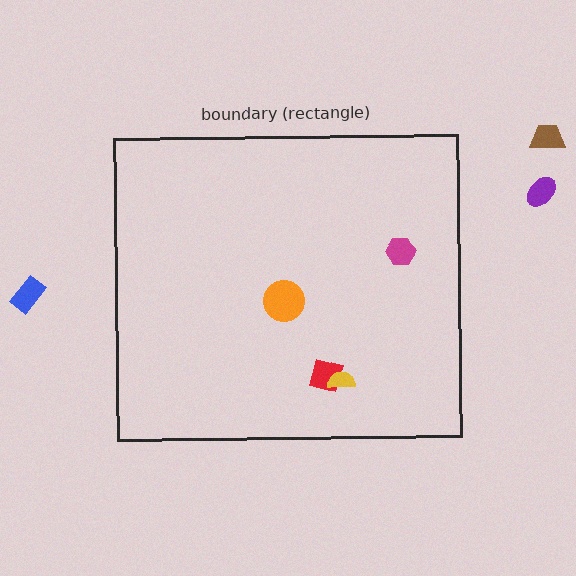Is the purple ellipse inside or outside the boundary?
Outside.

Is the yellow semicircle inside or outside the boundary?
Inside.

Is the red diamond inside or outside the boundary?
Inside.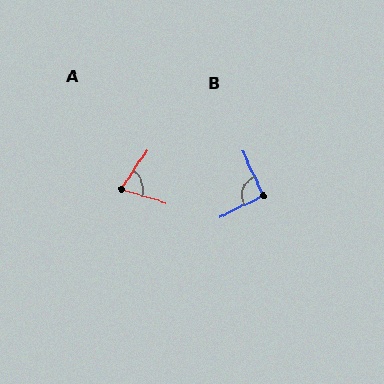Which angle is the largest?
B, at approximately 91 degrees.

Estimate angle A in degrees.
Approximately 73 degrees.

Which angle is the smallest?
A, at approximately 73 degrees.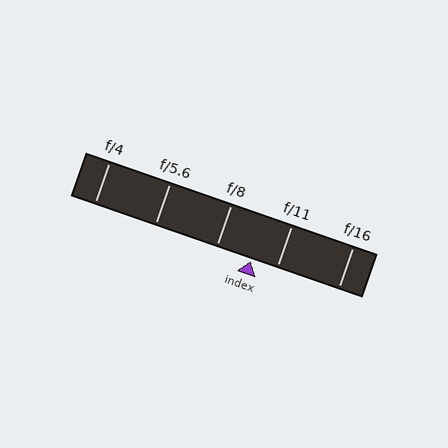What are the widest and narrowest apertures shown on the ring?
The widest aperture shown is f/4 and the narrowest is f/16.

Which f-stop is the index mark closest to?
The index mark is closest to f/11.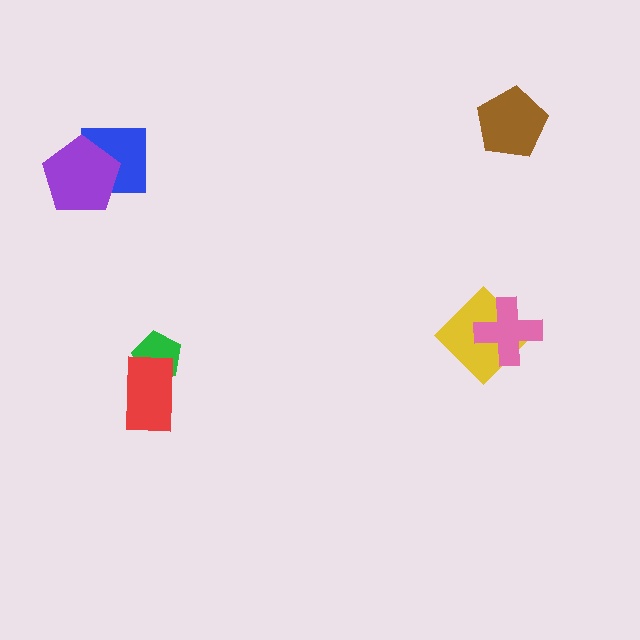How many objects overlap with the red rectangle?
1 object overlaps with the red rectangle.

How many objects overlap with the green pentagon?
1 object overlaps with the green pentagon.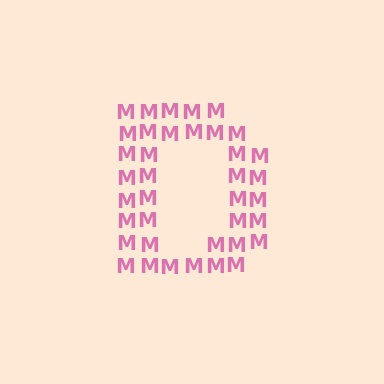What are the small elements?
The small elements are letter M's.